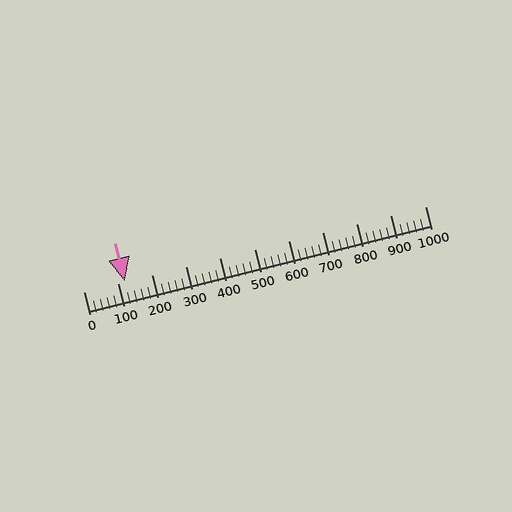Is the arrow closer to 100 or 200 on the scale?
The arrow is closer to 100.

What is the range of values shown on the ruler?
The ruler shows values from 0 to 1000.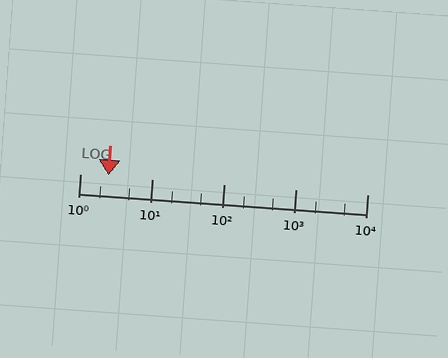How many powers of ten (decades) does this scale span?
The scale spans 4 decades, from 1 to 10000.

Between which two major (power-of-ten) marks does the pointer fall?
The pointer is between 1 and 10.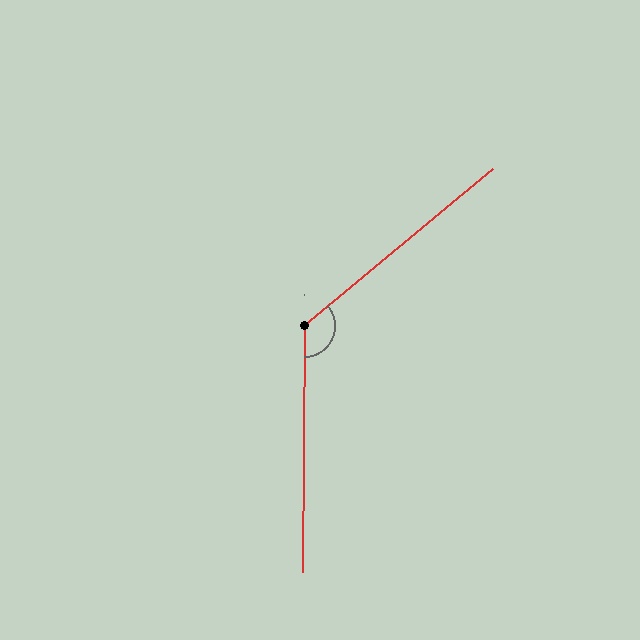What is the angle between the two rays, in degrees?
Approximately 130 degrees.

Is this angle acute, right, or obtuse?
It is obtuse.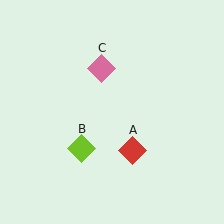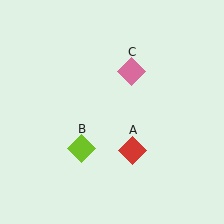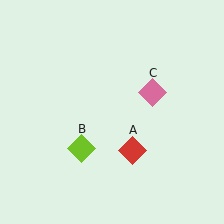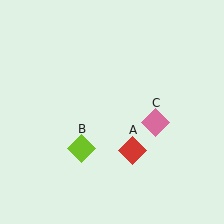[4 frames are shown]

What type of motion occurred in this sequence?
The pink diamond (object C) rotated clockwise around the center of the scene.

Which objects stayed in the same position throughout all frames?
Red diamond (object A) and lime diamond (object B) remained stationary.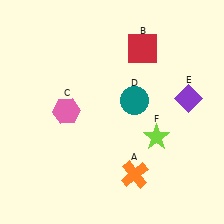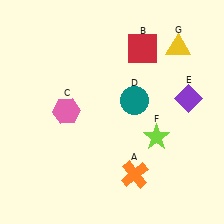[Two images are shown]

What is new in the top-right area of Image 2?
A yellow triangle (G) was added in the top-right area of Image 2.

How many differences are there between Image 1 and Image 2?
There is 1 difference between the two images.